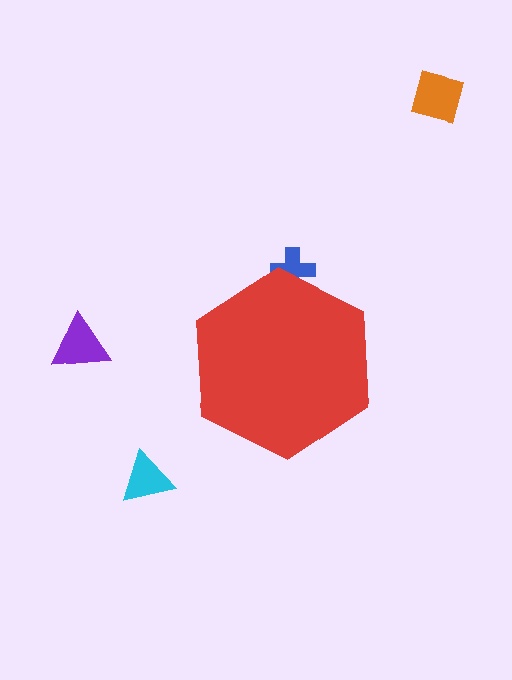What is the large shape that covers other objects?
A red hexagon.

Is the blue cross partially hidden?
Yes, the blue cross is partially hidden behind the red hexagon.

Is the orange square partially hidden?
No, the orange square is fully visible.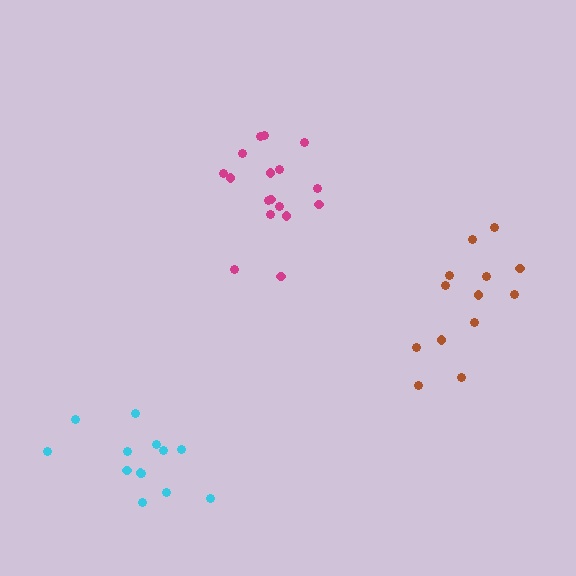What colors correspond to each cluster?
The clusters are colored: brown, cyan, magenta.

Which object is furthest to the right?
The brown cluster is rightmost.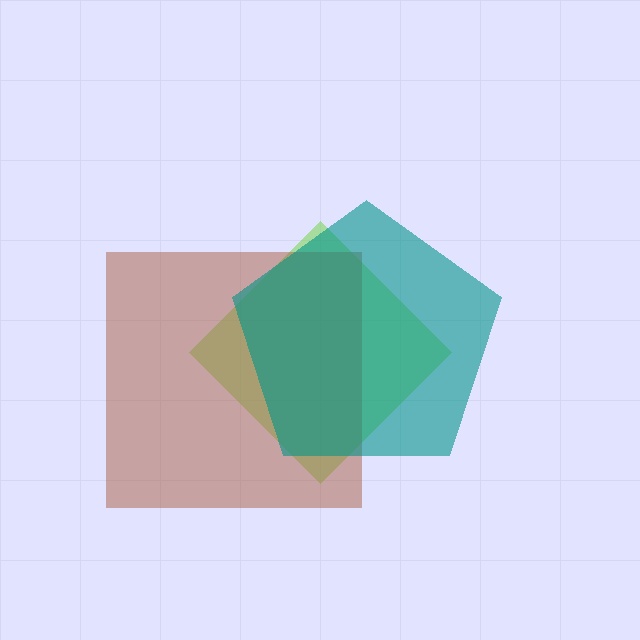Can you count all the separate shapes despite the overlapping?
Yes, there are 3 separate shapes.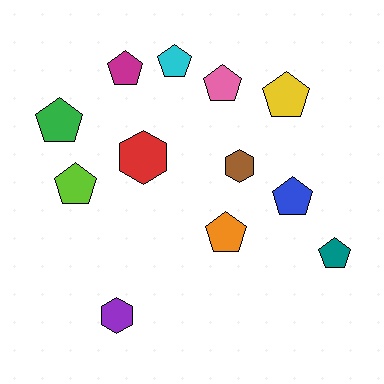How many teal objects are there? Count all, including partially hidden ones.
There is 1 teal object.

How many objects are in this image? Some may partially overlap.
There are 12 objects.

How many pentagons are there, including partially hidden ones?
There are 9 pentagons.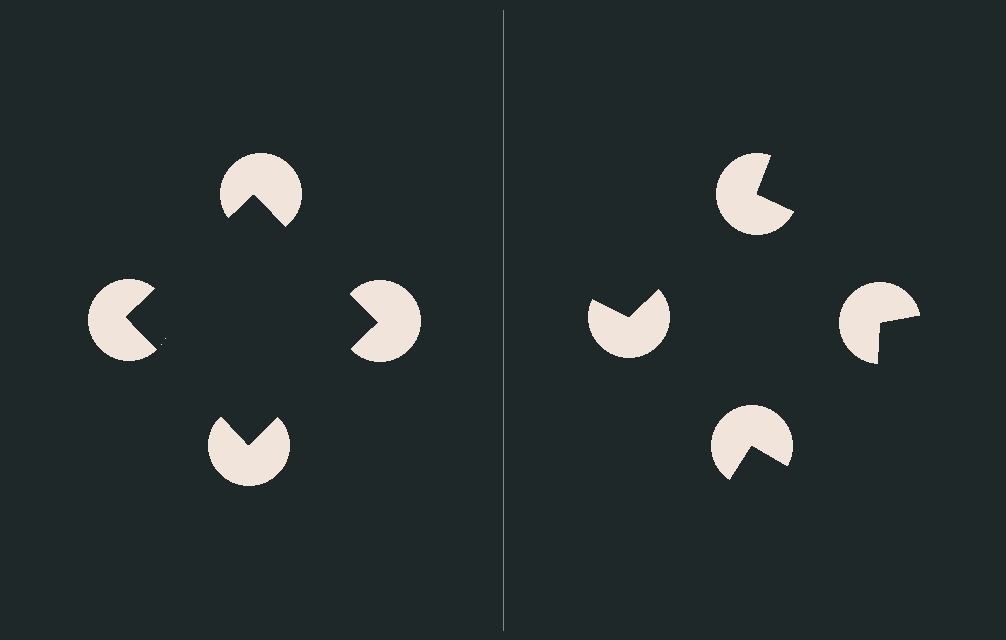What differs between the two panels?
The pac-man discs are positioned identically on both sides; only the wedge orientations differ. On the left they align to a square; on the right they are misaligned.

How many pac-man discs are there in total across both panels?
8 — 4 on each side.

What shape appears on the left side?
An illusory square.